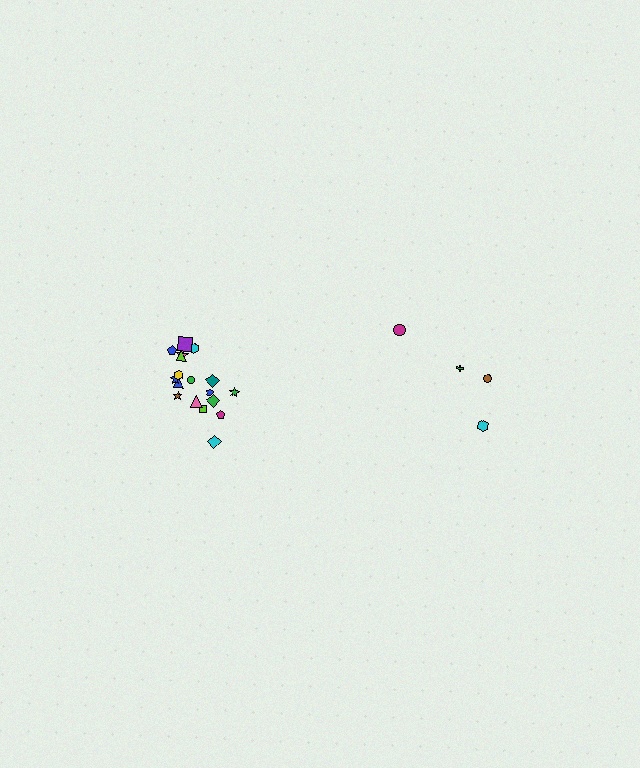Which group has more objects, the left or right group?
The left group.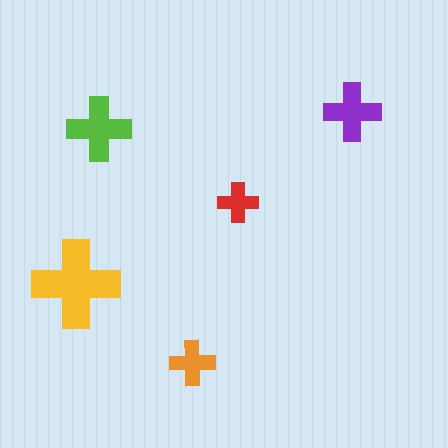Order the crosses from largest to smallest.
the yellow one, the lime one, the purple one, the orange one, the red one.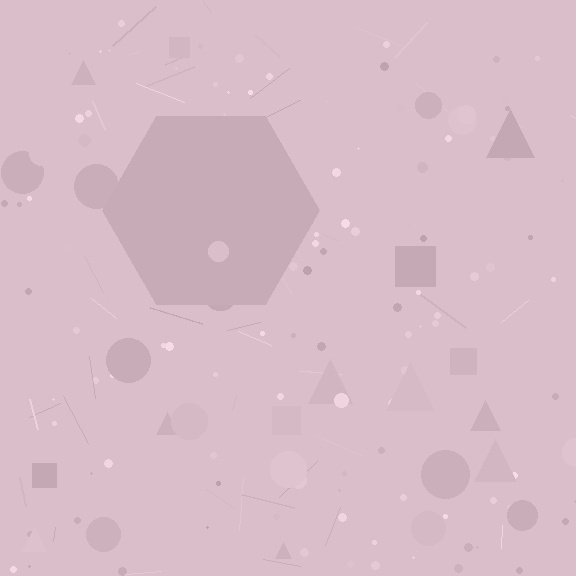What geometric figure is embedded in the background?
A hexagon is embedded in the background.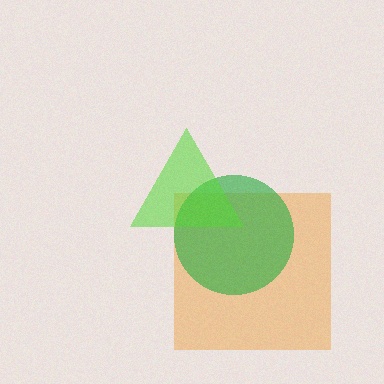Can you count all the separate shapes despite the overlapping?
Yes, there are 3 separate shapes.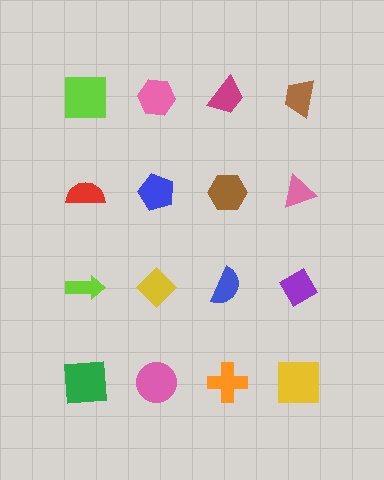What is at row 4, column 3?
An orange cross.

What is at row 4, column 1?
A green square.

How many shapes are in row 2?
4 shapes.